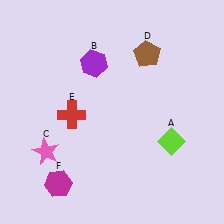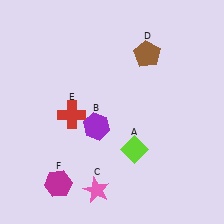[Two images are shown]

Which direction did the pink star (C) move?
The pink star (C) moved right.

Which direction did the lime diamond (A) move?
The lime diamond (A) moved left.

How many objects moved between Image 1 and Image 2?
3 objects moved between the two images.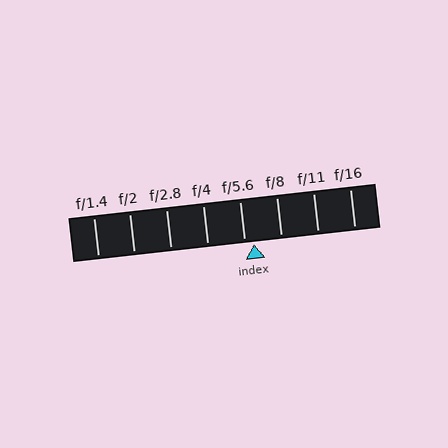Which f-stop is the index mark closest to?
The index mark is closest to f/5.6.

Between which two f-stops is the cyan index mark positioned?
The index mark is between f/5.6 and f/8.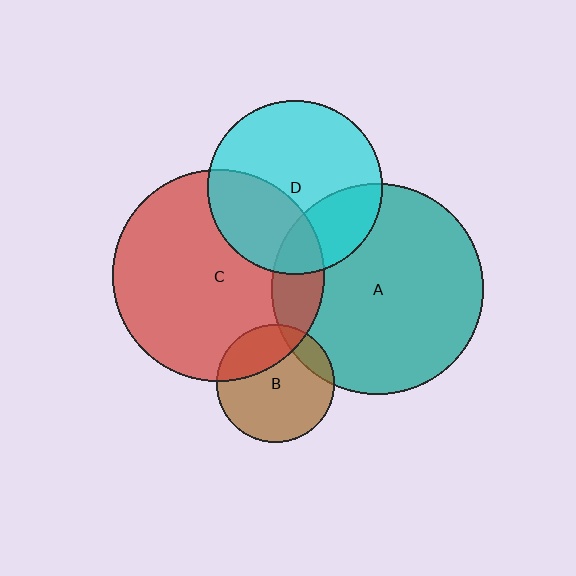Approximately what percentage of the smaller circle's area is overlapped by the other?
Approximately 15%.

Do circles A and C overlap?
Yes.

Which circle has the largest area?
Circle A (teal).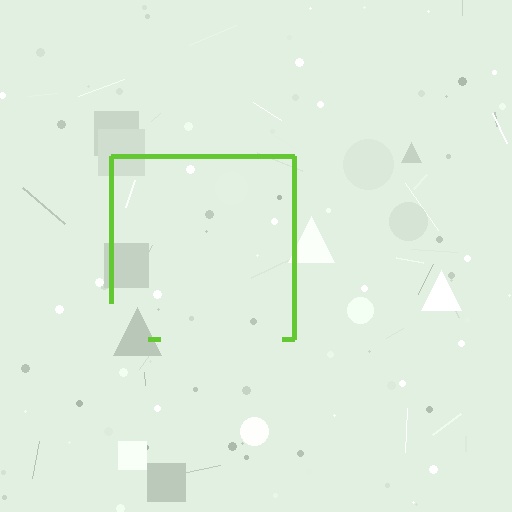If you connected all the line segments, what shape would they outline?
They would outline a square.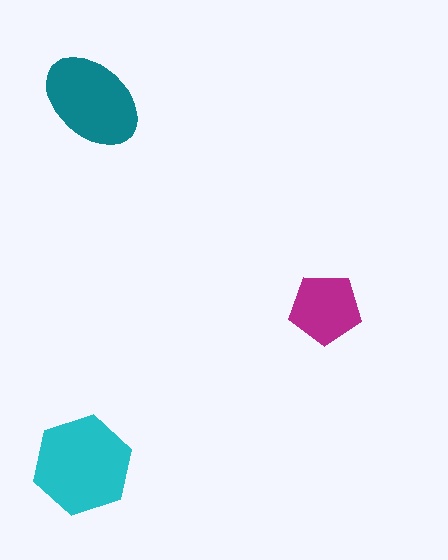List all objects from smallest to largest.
The magenta pentagon, the teal ellipse, the cyan hexagon.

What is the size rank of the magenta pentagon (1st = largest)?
3rd.